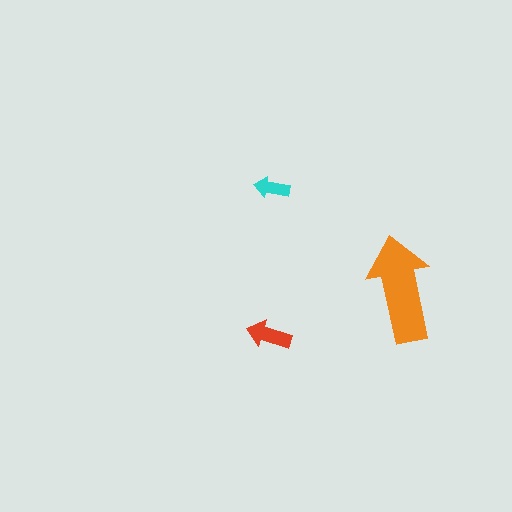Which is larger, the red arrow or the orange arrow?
The orange one.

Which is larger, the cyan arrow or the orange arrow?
The orange one.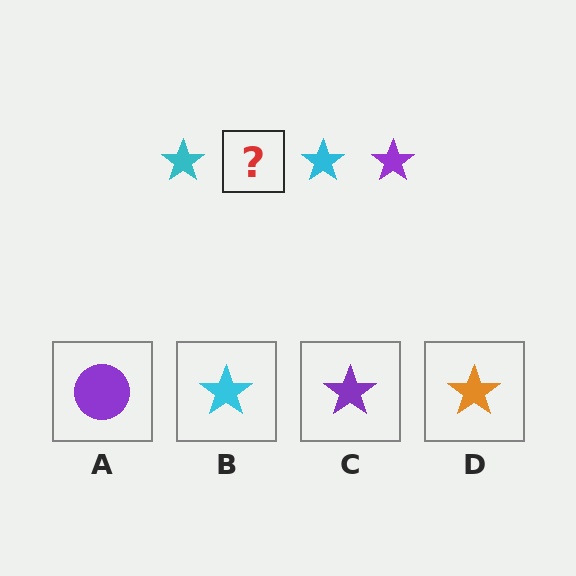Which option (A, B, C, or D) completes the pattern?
C.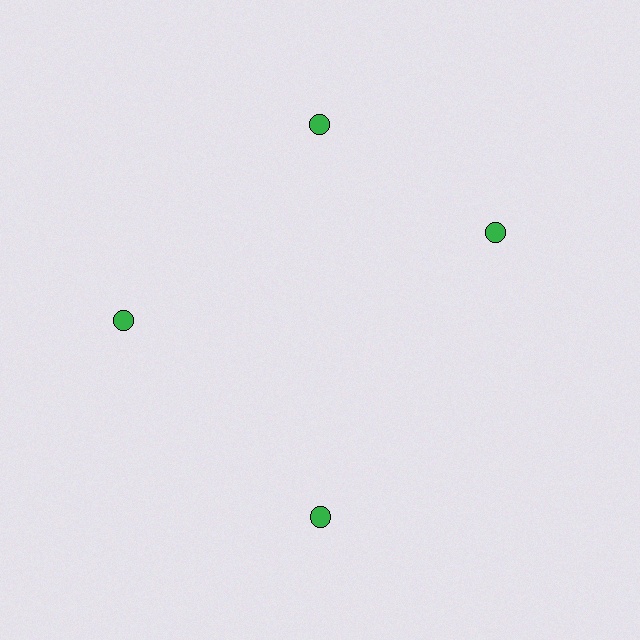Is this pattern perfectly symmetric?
No. The 4 green circles are arranged in a ring, but one element near the 3 o'clock position is rotated out of alignment along the ring, breaking the 4-fold rotational symmetry.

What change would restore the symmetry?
The symmetry would be restored by rotating it back into even spacing with its neighbors so that all 4 circles sit at equal angles and equal distance from the center.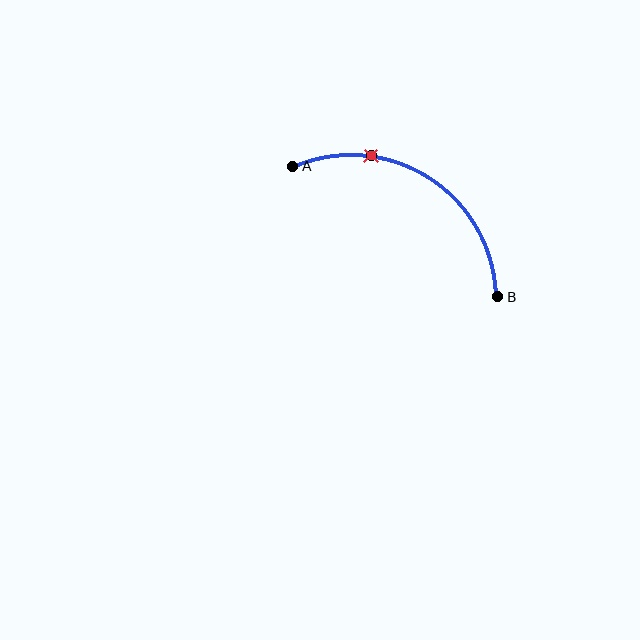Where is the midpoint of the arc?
The arc midpoint is the point on the curve farthest from the straight line joining A and B. It sits above that line.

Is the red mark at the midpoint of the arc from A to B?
No. The red mark lies on the arc but is closer to endpoint A. The arc midpoint would be at the point on the curve equidistant along the arc from both A and B.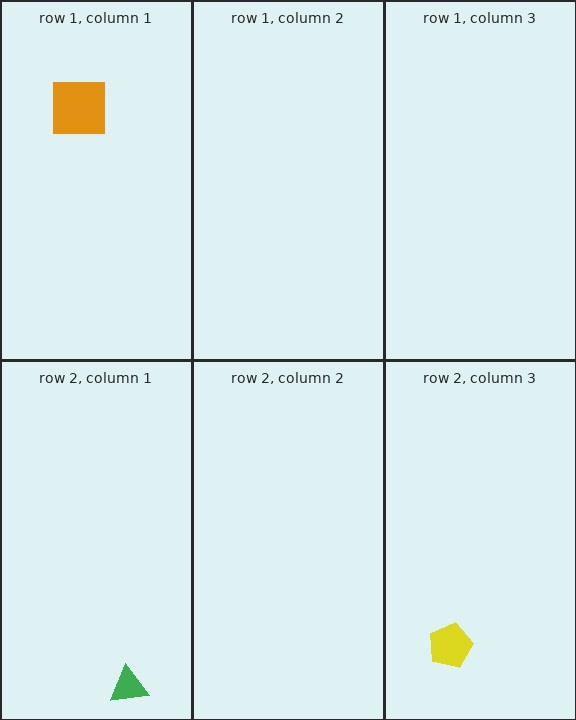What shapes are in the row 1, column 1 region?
The orange square.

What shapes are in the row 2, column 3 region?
The yellow pentagon.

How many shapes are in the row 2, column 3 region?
1.